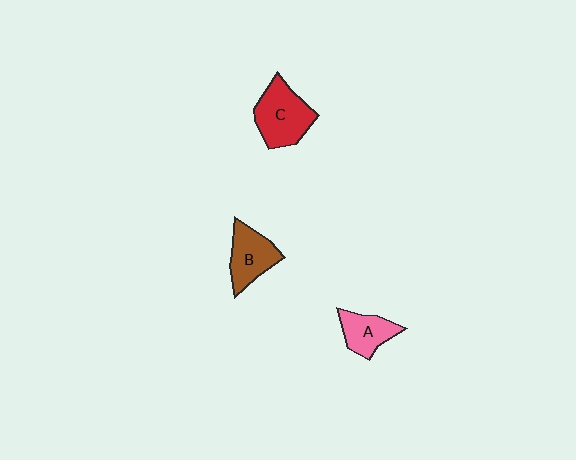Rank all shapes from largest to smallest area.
From largest to smallest: C (red), B (brown), A (pink).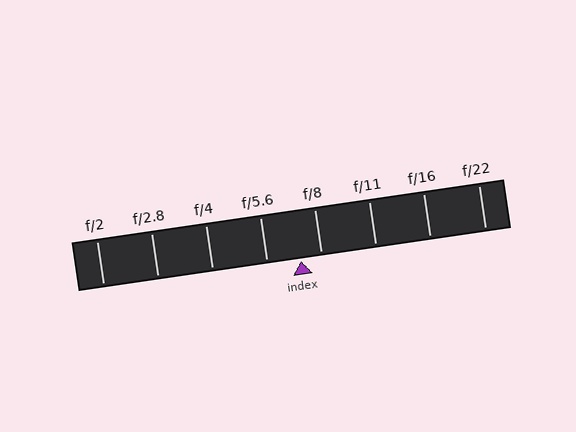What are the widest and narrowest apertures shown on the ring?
The widest aperture shown is f/2 and the narrowest is f/22.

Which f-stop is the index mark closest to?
The index mark is closest to f/8.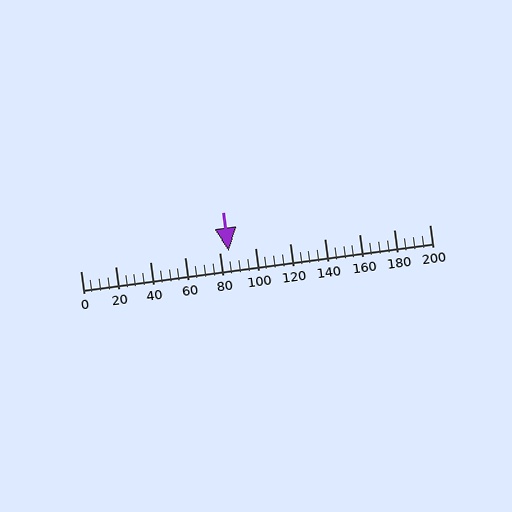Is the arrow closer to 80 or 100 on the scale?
The arrow is closer to 80.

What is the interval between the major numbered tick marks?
The major tick marks are spaced 20 units apart.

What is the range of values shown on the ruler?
The ruler shows values from 0 to 200.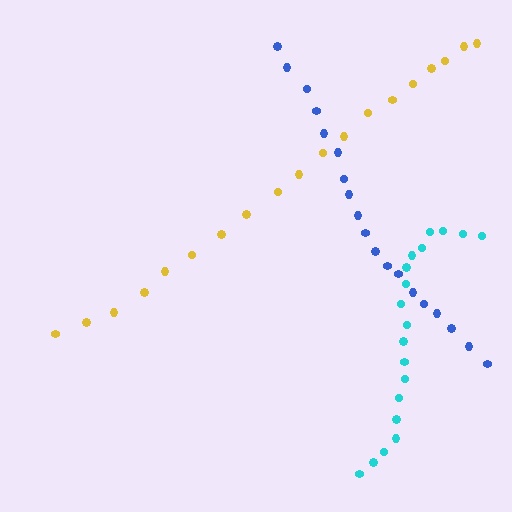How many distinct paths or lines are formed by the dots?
There are 3 distinct paths.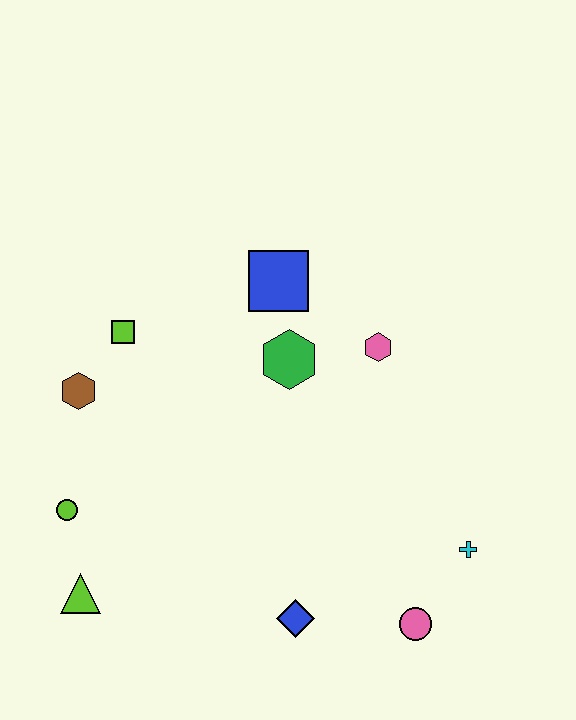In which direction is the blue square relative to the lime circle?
The blue square is above the lime circle.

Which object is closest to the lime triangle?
The lime circle is closest to the lime triangle.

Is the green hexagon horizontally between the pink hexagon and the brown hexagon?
Yes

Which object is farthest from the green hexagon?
The lime triangle is farthest from the green hexagon.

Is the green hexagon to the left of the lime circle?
No